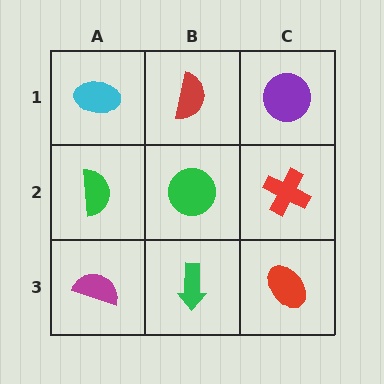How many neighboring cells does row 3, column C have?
2.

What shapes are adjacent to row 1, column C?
A red cross (row 2, column C), a red semicircle (row 1, column B).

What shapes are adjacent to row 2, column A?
A cyan ellipse (row 1, column A), a magenta semicircle (row 3, column A), a green circle (row 2, column B).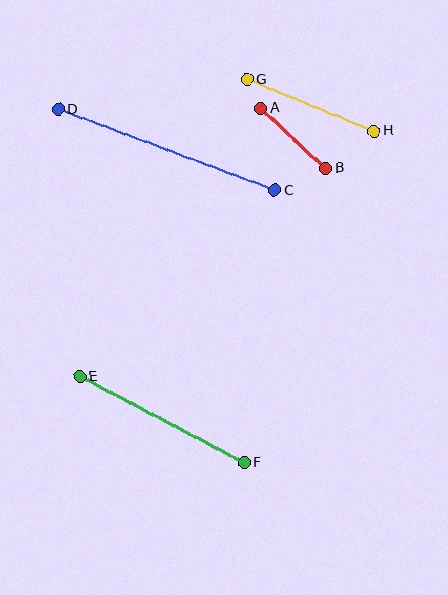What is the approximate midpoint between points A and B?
The midpoint is at approximately (293, 138) pixels.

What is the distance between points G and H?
The distance is approximately 137 pixels.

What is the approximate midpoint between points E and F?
The midpoint is at approximately (162, 420) pixels.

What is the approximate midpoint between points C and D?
The midpoint is at approximately (167, 150) pixels.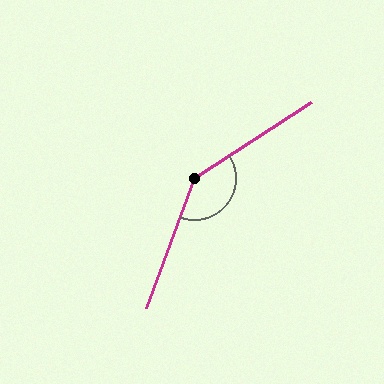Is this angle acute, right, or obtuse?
It is obtuse.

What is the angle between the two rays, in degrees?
Approximately 143 degrees.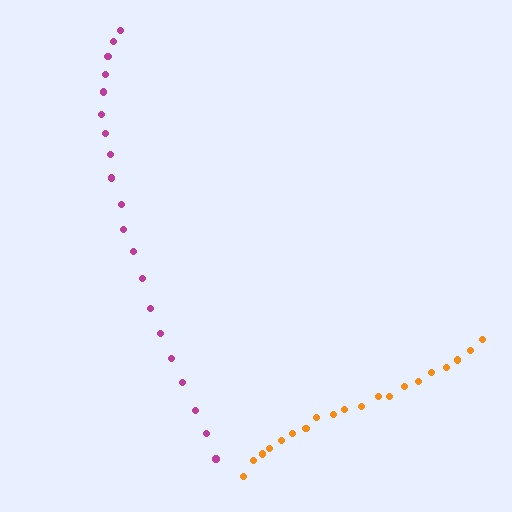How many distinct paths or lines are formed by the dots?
There are 2 distinct paths.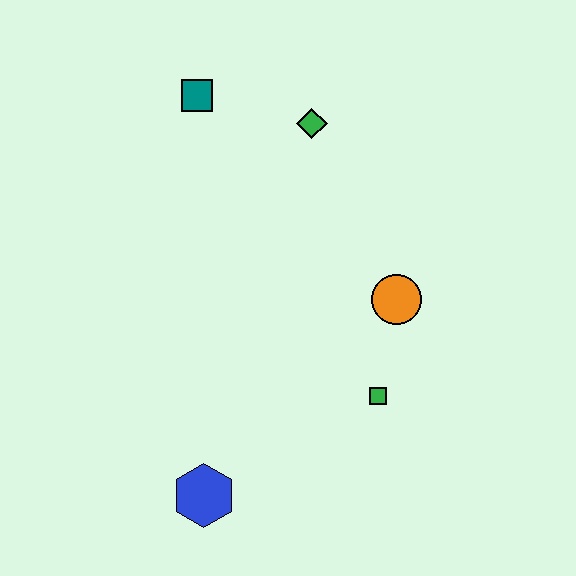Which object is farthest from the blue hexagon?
The teal square is farthest from the blue hexagon.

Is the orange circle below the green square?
No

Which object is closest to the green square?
The orange circle is closest to the green square.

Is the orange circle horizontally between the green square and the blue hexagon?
No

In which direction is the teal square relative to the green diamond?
The teal square is to the left of the green diamond.